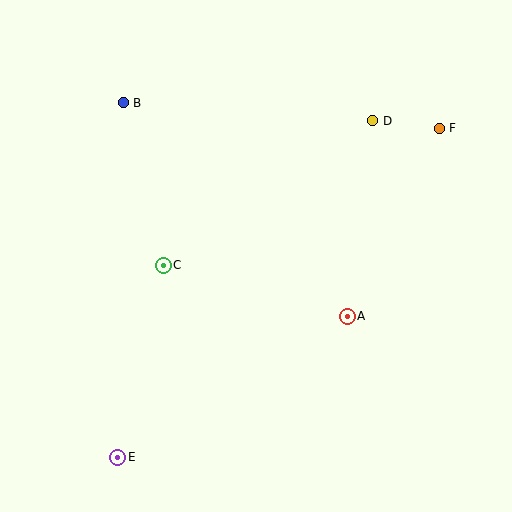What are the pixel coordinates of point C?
Point C is at (163, 265).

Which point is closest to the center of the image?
Point C at (163, 265) is closest to the center.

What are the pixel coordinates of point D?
Point D is at (373, 121).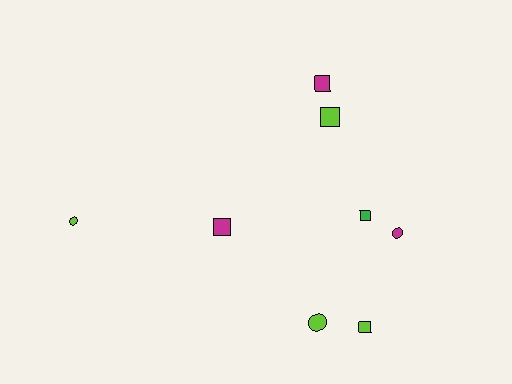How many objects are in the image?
There are 8 objects.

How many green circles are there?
There are no green circles.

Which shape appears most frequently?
Square, with 5 objects.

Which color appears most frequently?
Lime, with 4 objects.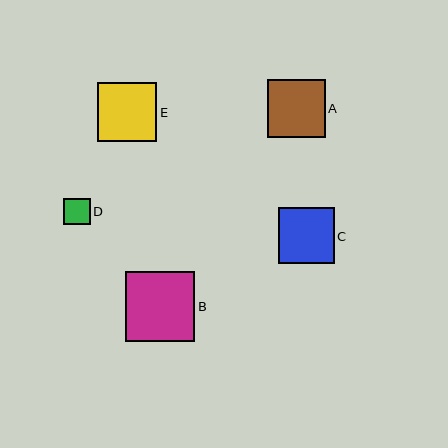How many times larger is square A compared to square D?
Square A is approximately 2.2 times the size of square D.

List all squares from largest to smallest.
From largest to smallest: B, E, A, C, D.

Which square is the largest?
Square B is the largest with a size of approximately 70 pixels.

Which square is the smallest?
Square D is the smallest with a size of approximately 26 pixels.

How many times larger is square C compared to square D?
Square C is approximately 2.1 times the size of square D.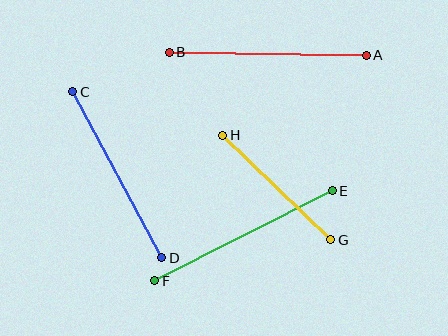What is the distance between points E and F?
The distance is approximately 199 pixels.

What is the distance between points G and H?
The distance is approximately 151 pixels.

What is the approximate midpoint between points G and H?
The midpoint is at approximately (277, 188) pixels.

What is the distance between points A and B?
The distance is approximately 197 pixels.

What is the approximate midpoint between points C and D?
The midpoint is at approximately (117, 175) pixels.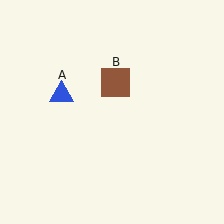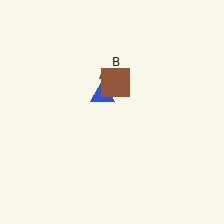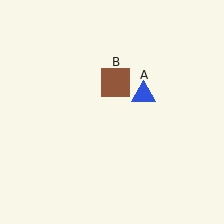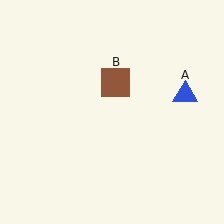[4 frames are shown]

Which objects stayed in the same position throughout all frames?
Brown square (object B) remained stationary.